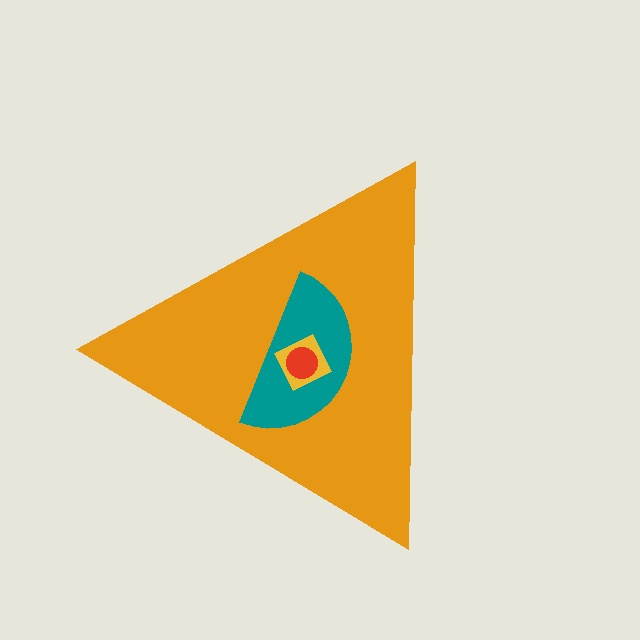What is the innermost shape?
The red circle.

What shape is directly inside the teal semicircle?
The yellow diamond.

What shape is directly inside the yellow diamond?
The red circle.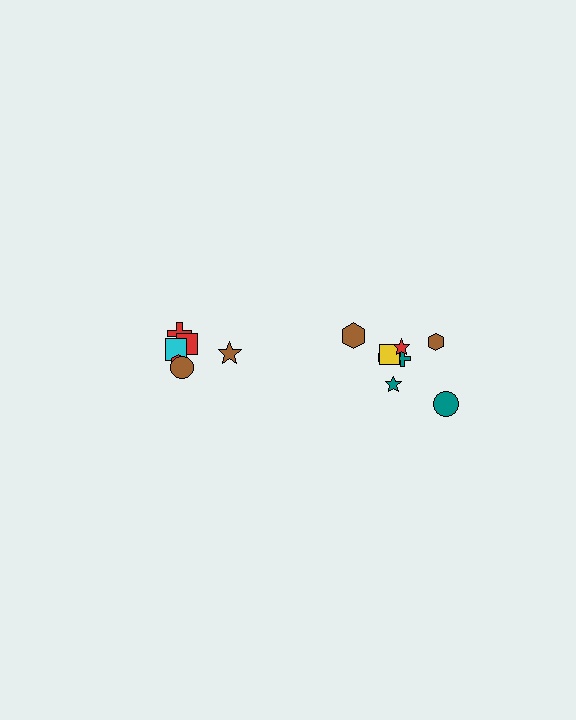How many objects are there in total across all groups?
There are 14 objects.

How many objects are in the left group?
There are 6 objects.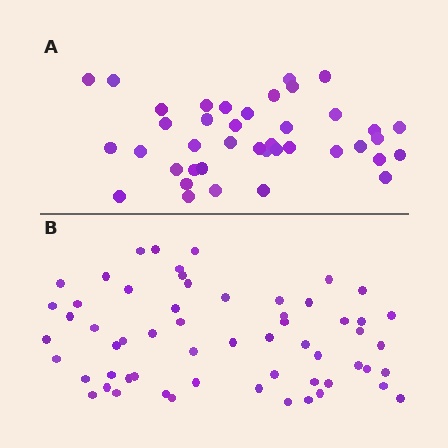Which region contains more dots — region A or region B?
Region B (the bottom region) has more dots.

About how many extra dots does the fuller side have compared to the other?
Region B has approximately 20 more dots than region A.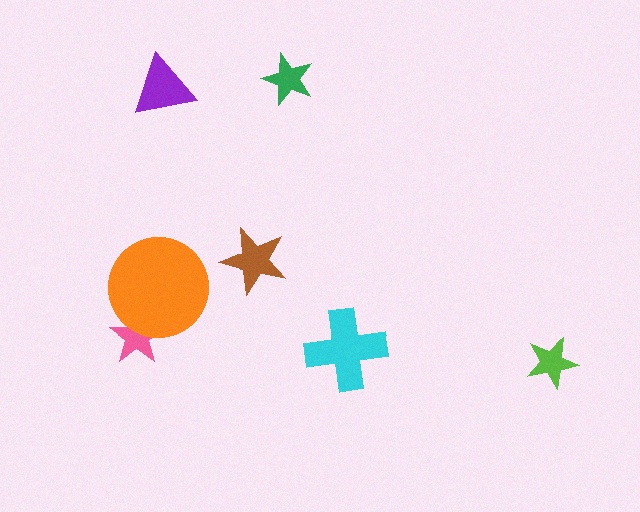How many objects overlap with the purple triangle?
0 objects overlap with the purple triangle.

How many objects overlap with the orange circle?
1 object overlaps with the orange circle.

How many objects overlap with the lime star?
0 objects overlap with the lime star.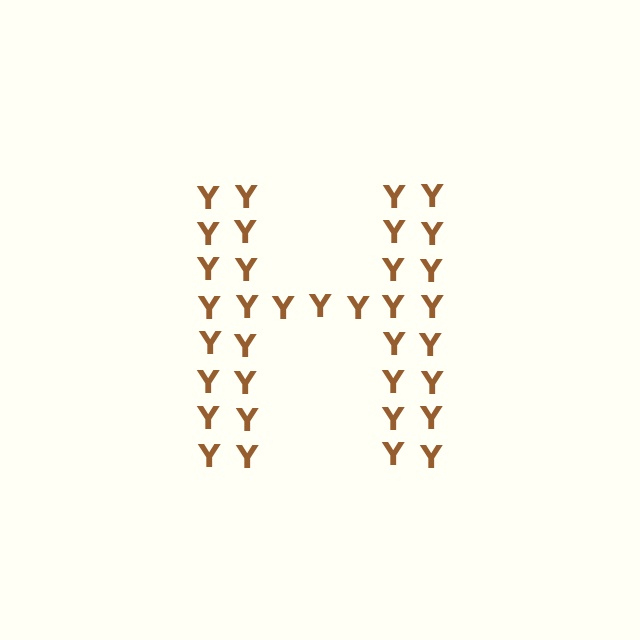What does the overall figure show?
The overall figure shows the letter H.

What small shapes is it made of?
It is made of small letter Y's.